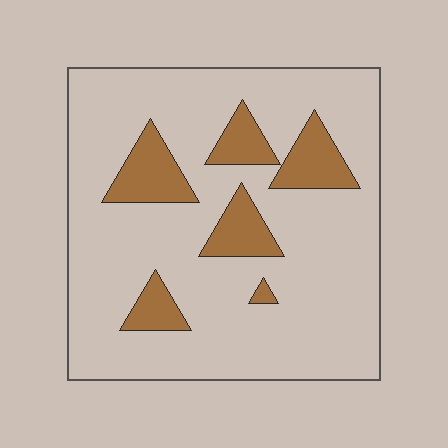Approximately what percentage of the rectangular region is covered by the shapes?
Approximately 15%.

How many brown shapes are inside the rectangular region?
6.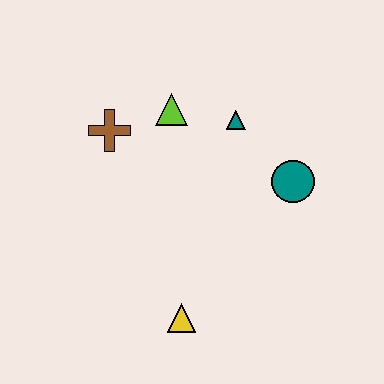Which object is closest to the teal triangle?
The lime triangle is closest to the teal triangle.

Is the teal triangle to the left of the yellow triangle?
No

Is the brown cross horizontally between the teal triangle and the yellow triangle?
No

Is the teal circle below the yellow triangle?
No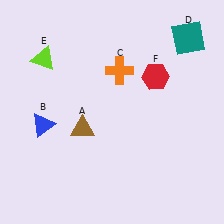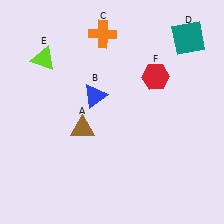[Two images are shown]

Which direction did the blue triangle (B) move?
The blue triangle (B) moved right.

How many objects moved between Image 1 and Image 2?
2 objects moved between the two images.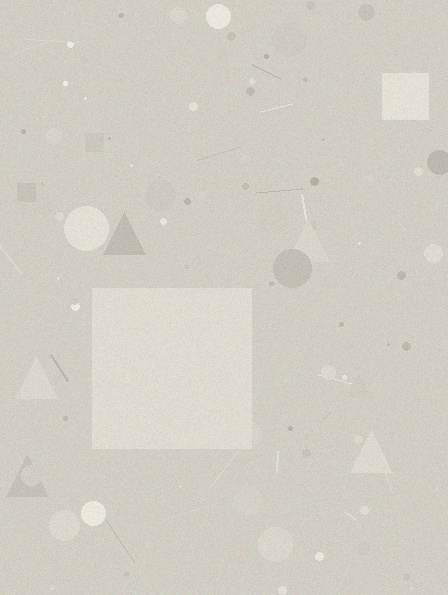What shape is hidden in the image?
A square is hidden in the image.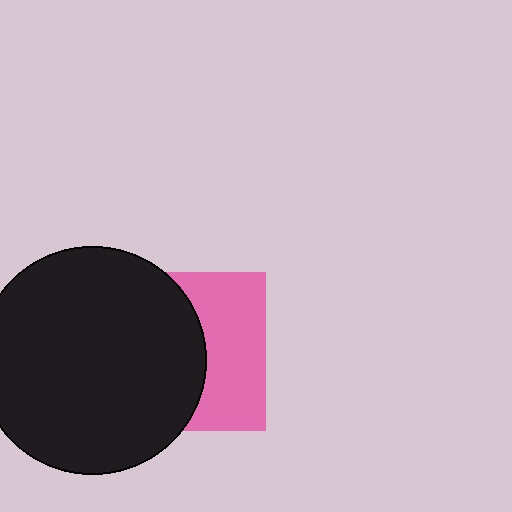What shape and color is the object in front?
The object in front is a black circle.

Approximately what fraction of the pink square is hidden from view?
Roughly 56% of the pink square is hidden behind the black circle.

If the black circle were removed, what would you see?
You would see the complete pink square.